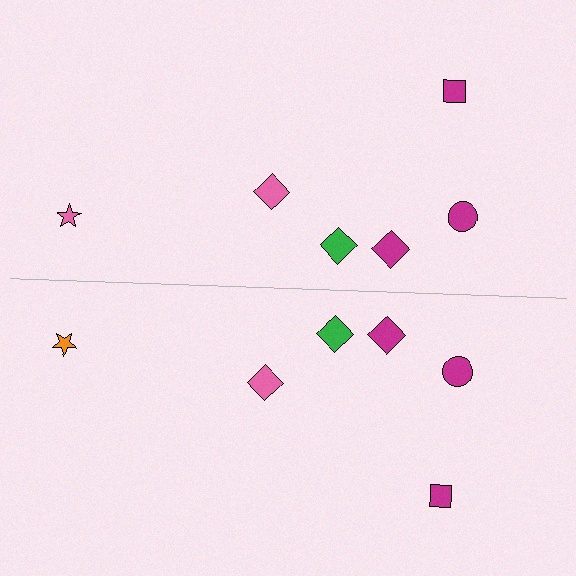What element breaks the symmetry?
The orange star on the bottom side breaks the symmetry — its mirror counterpart is pink.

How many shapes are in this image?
There are 12 shapes in this image.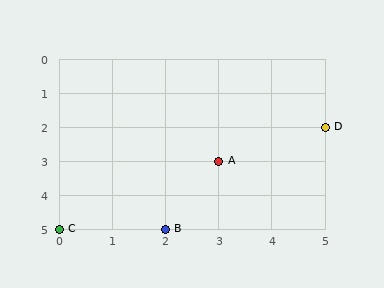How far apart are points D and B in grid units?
Points D and B are 3 columns and 3 rows apart (about 4.2 grid units diagonally).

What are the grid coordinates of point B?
Point B is at grid coordinates (2, 5).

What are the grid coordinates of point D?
Point D is at grid coordinates (5, 2).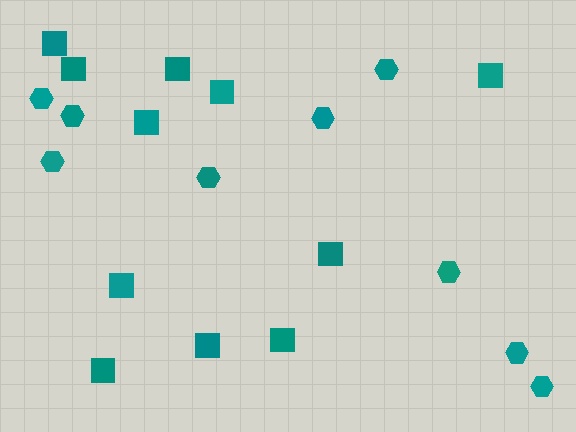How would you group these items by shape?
There are 2 groups: one group of hexagons (9) and one group of squares (11).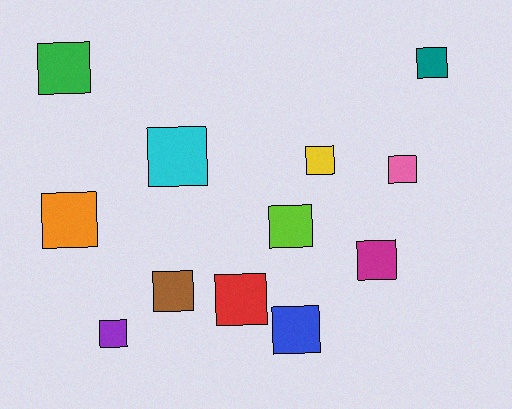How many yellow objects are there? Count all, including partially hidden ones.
There is 1 yellow object.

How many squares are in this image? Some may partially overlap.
There are 12 squares.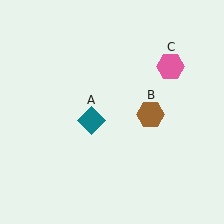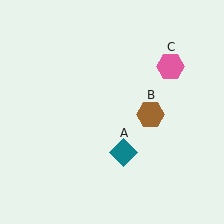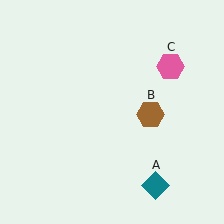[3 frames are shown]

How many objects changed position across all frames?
1 object changed position: teal diamond (object A).